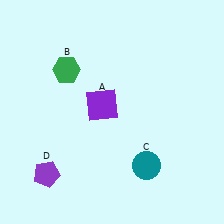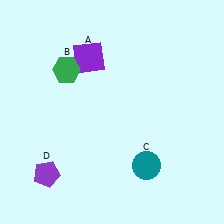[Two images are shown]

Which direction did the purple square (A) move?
The purple square (A) moved up.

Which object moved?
The purple square (A) moved up.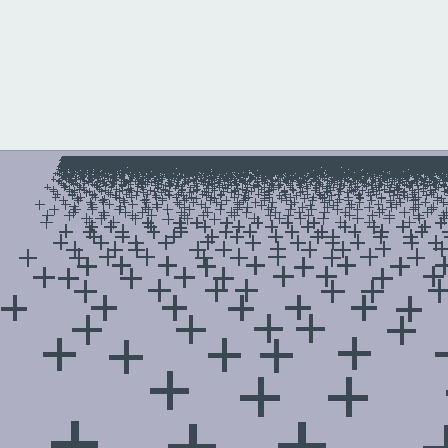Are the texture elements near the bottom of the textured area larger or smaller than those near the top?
Larger. Near the bottom, elements are closer to the viewer and appear at a bigger on-screen size.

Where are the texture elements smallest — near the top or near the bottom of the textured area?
Near the top.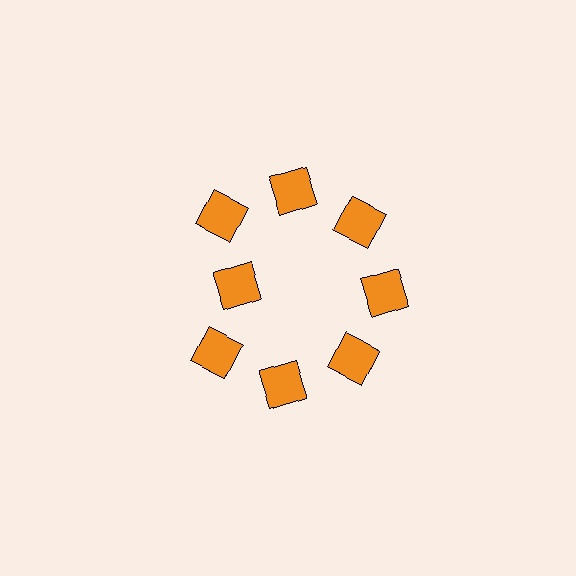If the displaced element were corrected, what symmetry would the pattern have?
It would have 8-fold rotational symmetry — the pattern would map onto itself every 45 degrees.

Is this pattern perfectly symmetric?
No. The 8 orange squares are arranged in a ring, but one element near the 9 o'clock position is pulled inward toward the center, breaking the 8-fold rotational symmetry.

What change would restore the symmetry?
The symmetry would be restored by moving it outward, back onto the ring so that all 8 squares sit at equal angles and equal distance from the center.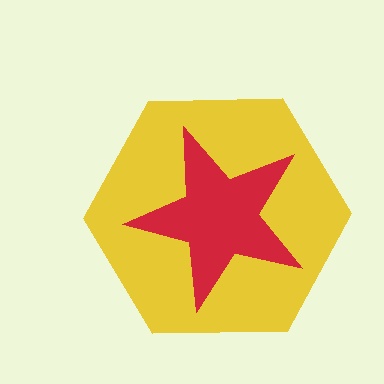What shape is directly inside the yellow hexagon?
The red star.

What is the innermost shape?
The red star.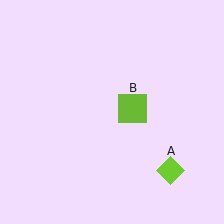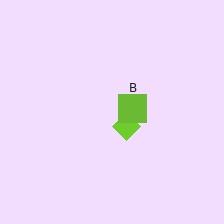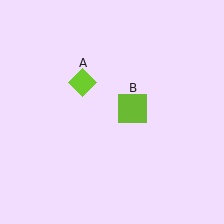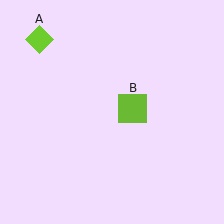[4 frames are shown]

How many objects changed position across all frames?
1 object changed position: lime diamond (object A).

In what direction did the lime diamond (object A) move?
The lime diamond (object A) moved up and to the left.